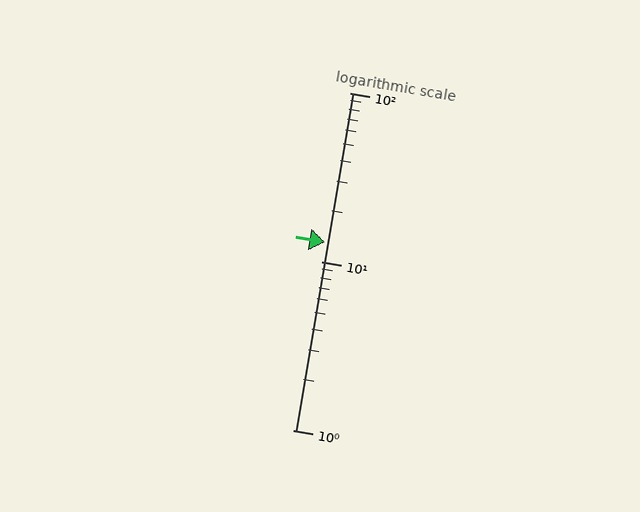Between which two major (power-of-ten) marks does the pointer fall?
The pointer is between 10 and 100.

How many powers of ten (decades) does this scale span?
The scale spans 2 decades, from 1 to 100.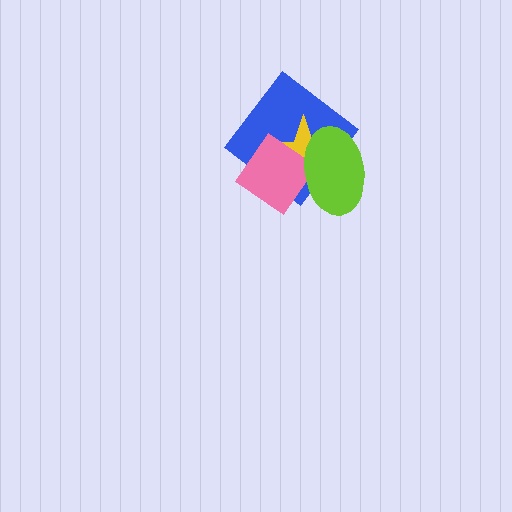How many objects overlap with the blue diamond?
3 objects overlap with the blue diamond.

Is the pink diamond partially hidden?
Yes, it is partially covered by another shape.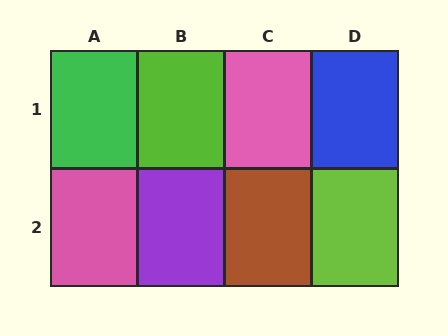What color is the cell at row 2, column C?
Brown.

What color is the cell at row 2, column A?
Pink.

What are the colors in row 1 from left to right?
Green, lime, pink, blue.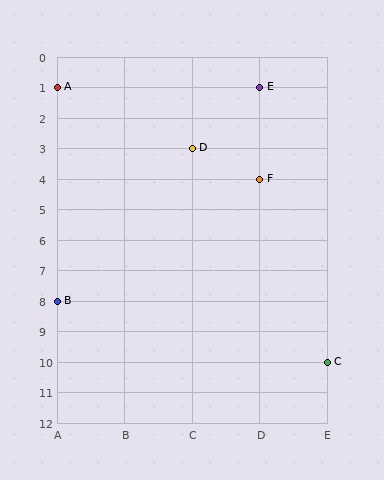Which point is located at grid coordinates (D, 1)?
Point E is at (D, 1).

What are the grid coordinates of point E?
Point E is at grid coordinates (D, 1).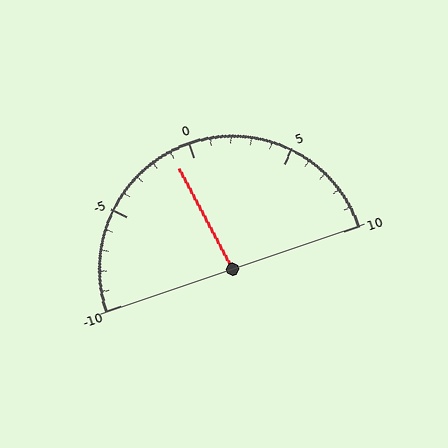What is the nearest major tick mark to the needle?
The nearest major tick mark is 0.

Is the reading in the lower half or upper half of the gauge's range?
The reading is in the lower half of the range (-10 to 10).